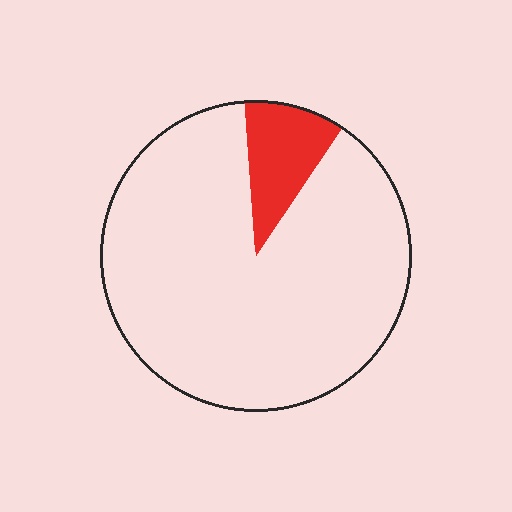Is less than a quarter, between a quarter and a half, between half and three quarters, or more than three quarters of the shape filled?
Less than a quarter.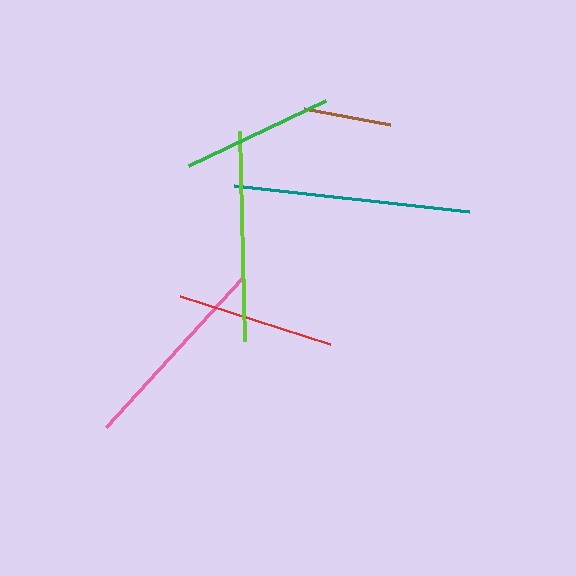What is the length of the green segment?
The green segment is approximately 151 pixels long.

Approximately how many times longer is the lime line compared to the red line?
The lime line is approximately 1.3 times the length of the red line.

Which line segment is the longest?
The teal line is the longest at approximately 237 pixels.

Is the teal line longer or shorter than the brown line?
The teal line is longer than the brown line.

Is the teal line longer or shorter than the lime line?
The teal line is longer than the lime line.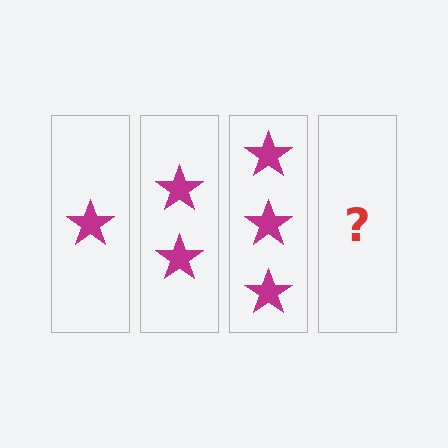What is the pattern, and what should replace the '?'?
The pattern is that each step adds one more star. The '?' should be 4 stars.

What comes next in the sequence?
The next element should be 4 stars.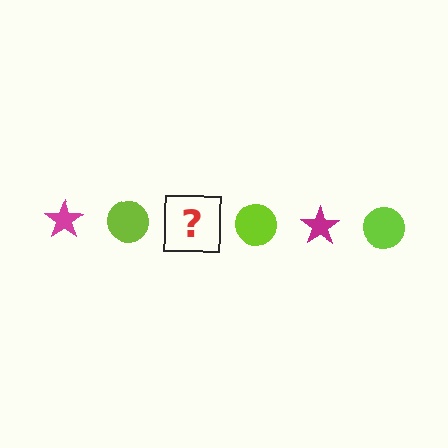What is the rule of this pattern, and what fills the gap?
The rule is that the pattern alternates between magenta star and lime circle. The gap should be filled with a magenta star.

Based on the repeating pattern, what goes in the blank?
The blank should be a magenta star.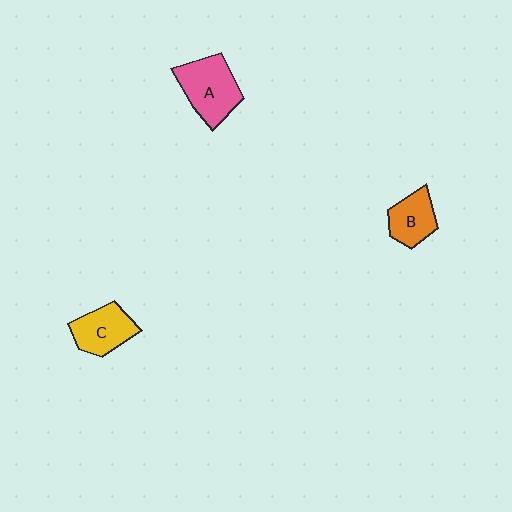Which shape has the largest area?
Shape A (pink).